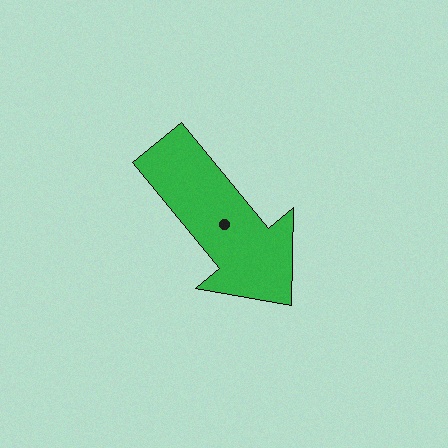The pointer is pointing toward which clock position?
Roughly 5 o'clock.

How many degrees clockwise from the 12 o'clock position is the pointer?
Approximately 140 degrees.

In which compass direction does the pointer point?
Southeast.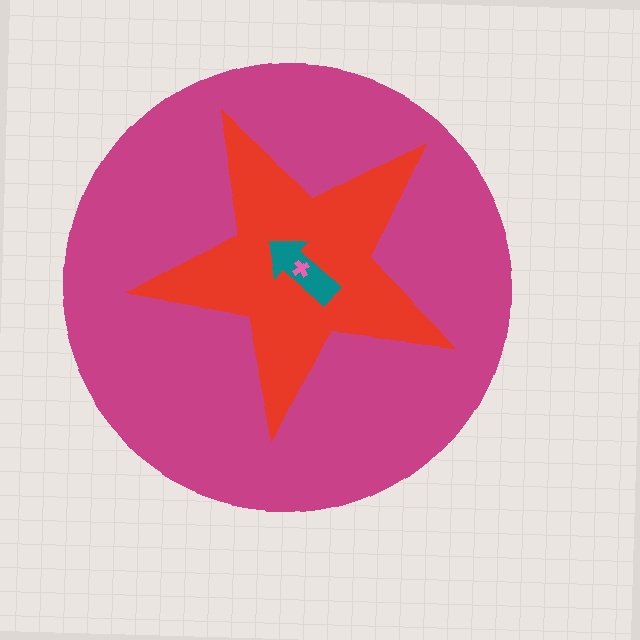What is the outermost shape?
The magenta circle.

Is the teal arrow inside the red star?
Yes.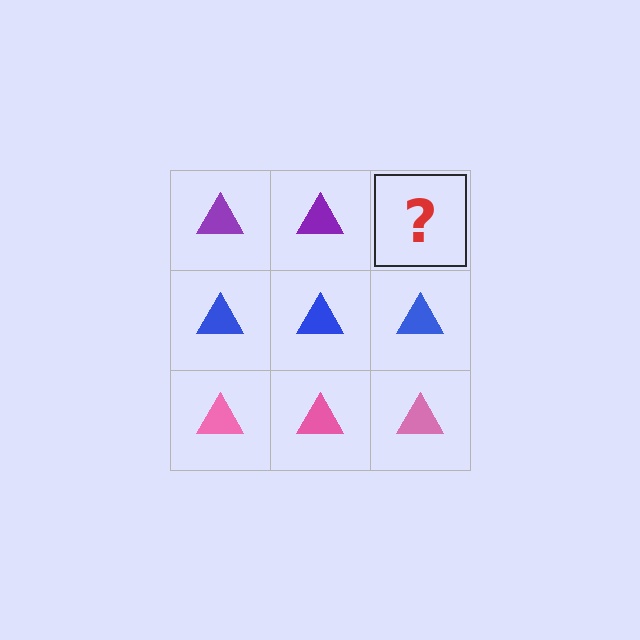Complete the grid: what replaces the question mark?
The question mark should be replaced with a purple triangle.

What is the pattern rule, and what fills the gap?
The rule is that each row has a consistent color. The gap should be filled with a purple triangle.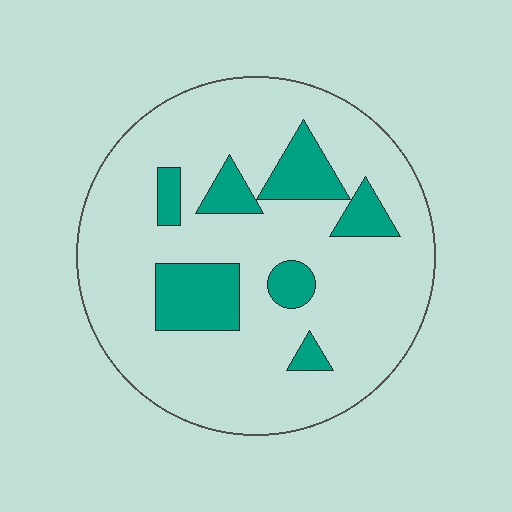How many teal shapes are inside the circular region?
7.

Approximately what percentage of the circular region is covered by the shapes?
Approximately 20%.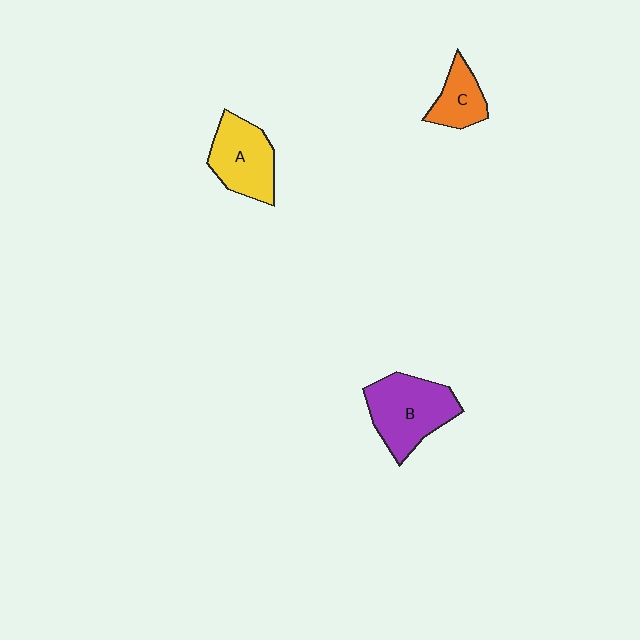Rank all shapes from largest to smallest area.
From largest to smallest: B (purple), A (yellow), C (orange).